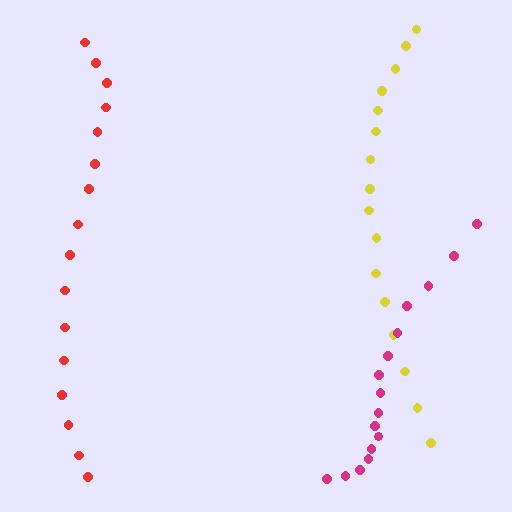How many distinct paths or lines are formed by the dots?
There are 3 distinct paths.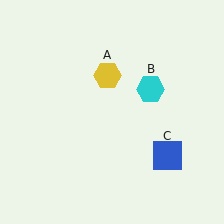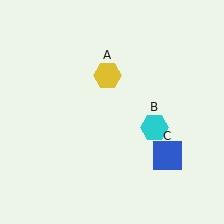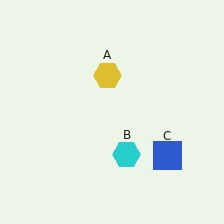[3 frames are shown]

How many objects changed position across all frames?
1 object changed position: cyan hexagon (object B).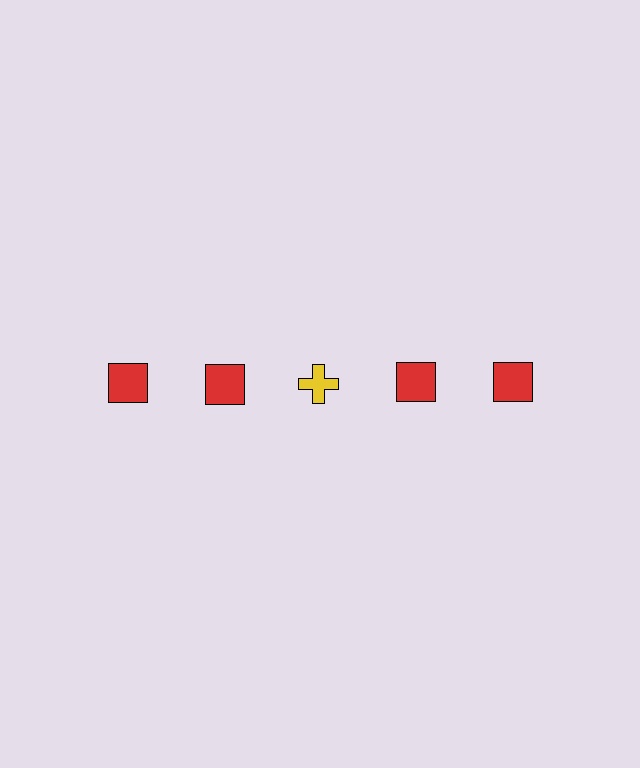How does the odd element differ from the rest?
It differs in both color (yellow instead of red) and shape (cross instead of square).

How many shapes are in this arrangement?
There are 5 shapes arranged in a grid pattern.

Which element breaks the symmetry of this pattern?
The yellow cross in the top row, center column breaks the symmetry. All other shapes are red squares.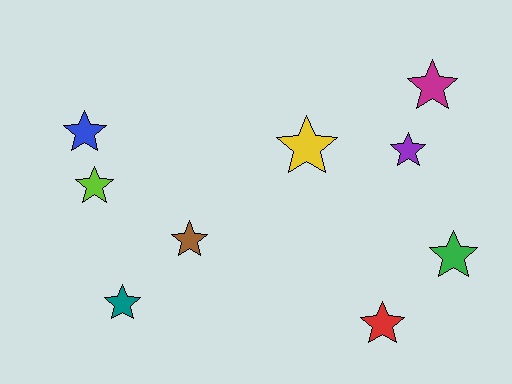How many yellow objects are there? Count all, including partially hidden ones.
There is 1 yellow object.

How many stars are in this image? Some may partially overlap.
There are 9 stars.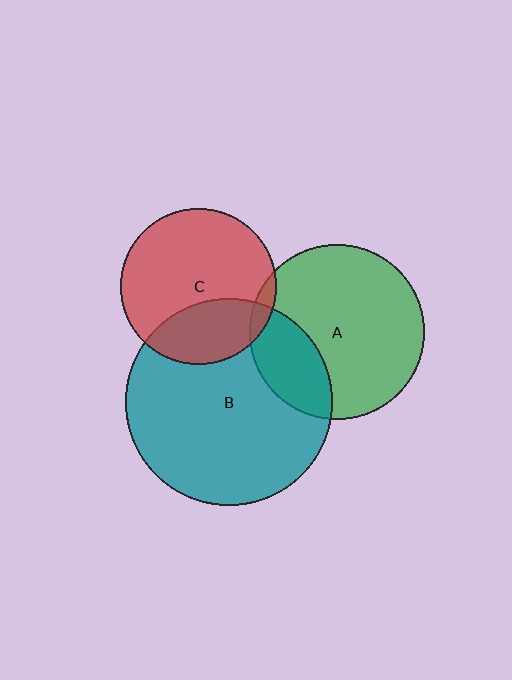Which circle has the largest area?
Circle B (teal).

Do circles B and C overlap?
Yes.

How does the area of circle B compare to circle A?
Approximately 1.4 times.